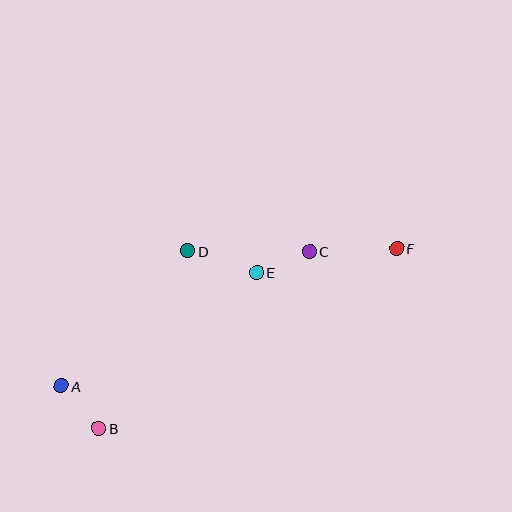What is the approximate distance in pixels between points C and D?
The distance between C and D is approximately 121 pixels.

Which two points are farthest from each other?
Points A and F are farthest from each other.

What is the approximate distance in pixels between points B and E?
The distance between B and E is approximately 222 pixels.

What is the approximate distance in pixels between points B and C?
The distance between B and C is approximately 275 pixels.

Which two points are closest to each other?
Points A and B are closest to each other.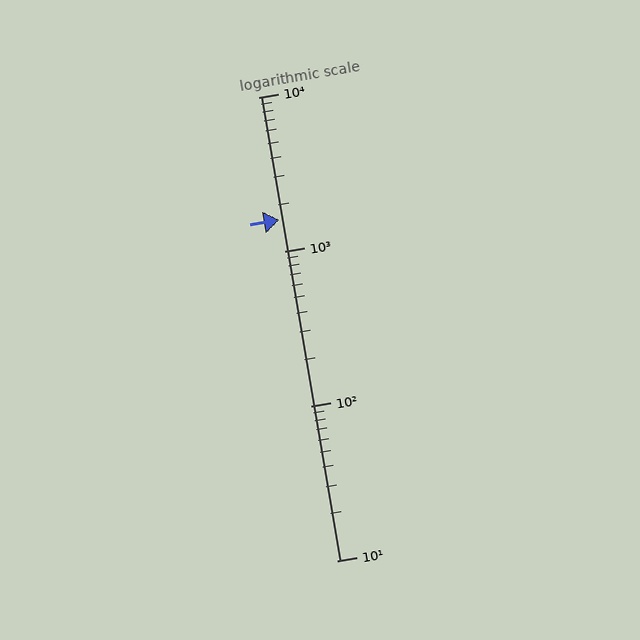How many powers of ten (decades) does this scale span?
The scale spans 3 decades, from 10 to 10000.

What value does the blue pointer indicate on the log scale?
The pointer indicates approximately 1600.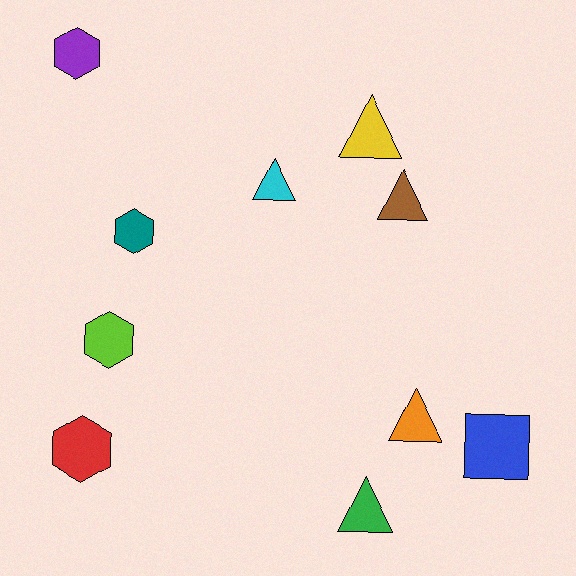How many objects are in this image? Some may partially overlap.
There are 10 objects.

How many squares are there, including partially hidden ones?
There is 1 square.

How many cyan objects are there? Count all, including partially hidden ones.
There is 1 cyan object.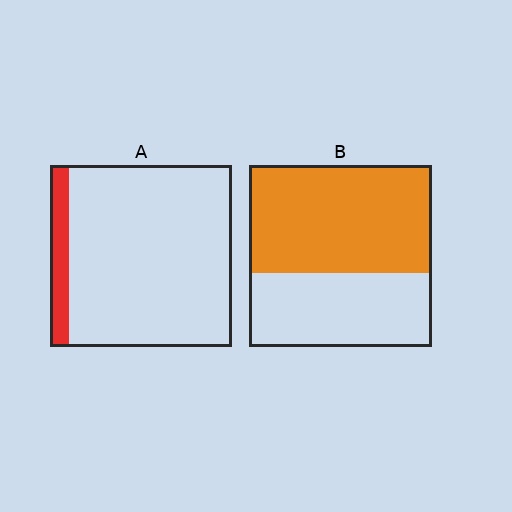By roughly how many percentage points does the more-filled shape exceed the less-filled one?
By roughly 50 percentage points (B over A).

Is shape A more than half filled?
No.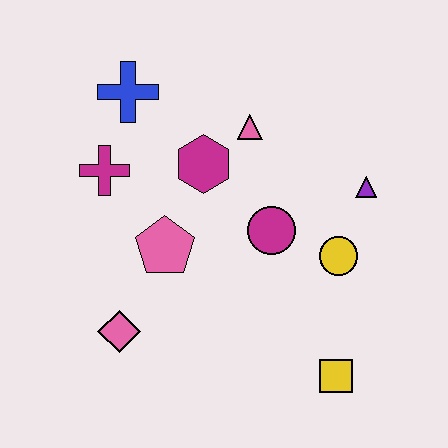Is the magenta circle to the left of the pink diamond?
No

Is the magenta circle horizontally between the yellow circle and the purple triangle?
No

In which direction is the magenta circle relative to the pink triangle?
The magenta circle is below the pink triangle.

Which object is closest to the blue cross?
The magenta cross is closest to the blue cross.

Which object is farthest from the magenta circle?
The blue cross is farthest from the magenta circle.